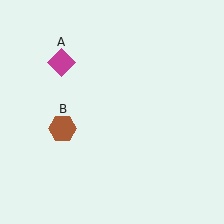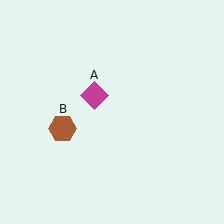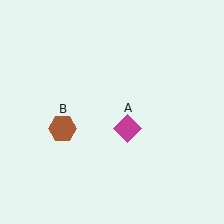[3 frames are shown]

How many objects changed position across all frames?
1 object changed position: magenta diamond (object A).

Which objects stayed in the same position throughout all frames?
Brown hexagon (object B) remained stationary.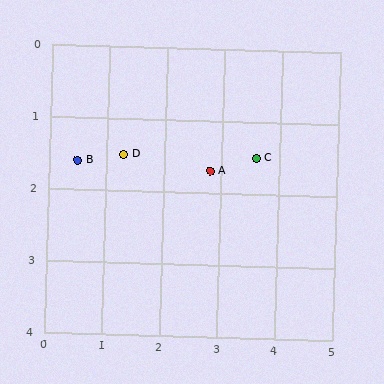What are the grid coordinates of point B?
Point B is at approximately (0.5, 1.6).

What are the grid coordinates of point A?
Point A is at approximately (2.8, 1.7).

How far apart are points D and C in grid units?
Points D and C are about 2.3 grid units apart.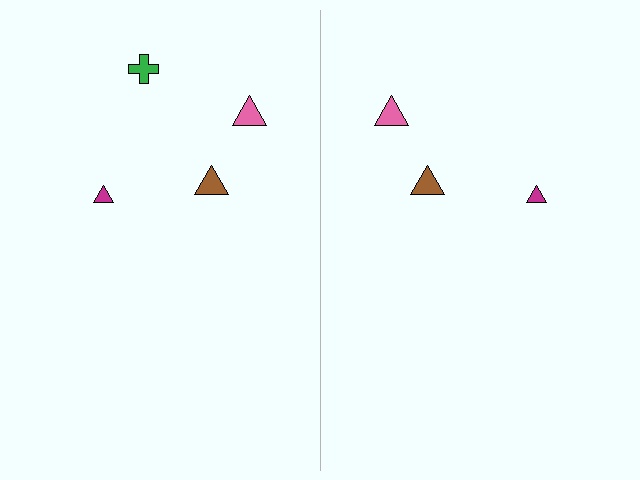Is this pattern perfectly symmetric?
No, the pattern is not perfectly symmetric. A green cross is missing from the right side.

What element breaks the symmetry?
A green cross is missing from the right side.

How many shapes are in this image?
There are 7 shapes in this image.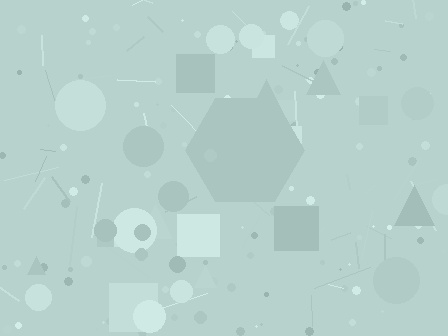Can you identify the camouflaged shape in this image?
The camouflaged shape is a hexagon.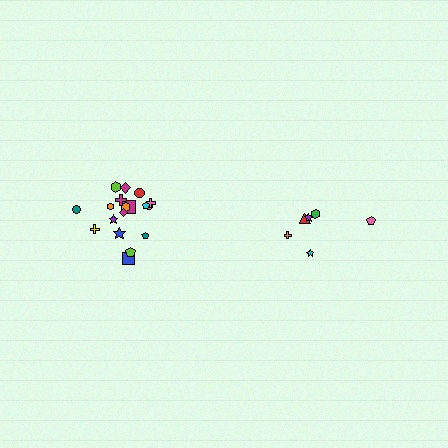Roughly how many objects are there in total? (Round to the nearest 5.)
Roughly 25 objects in total.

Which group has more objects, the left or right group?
The left group.